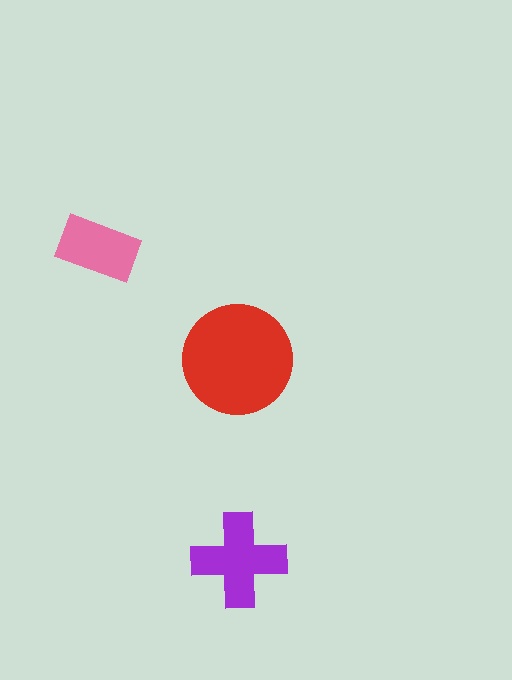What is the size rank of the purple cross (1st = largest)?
2nd.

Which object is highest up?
The pink rectangle is topmost.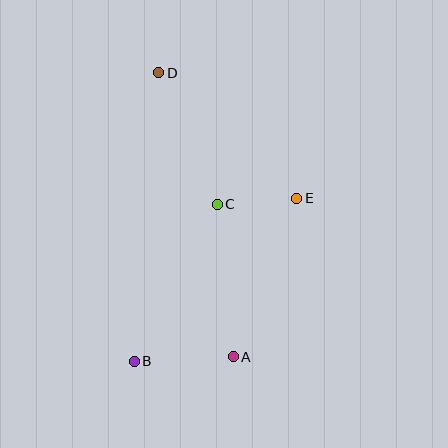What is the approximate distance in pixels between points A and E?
The distance between A and E is approximately 171 pixels.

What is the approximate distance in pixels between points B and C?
The distance between B and C is approximately 177 pixels.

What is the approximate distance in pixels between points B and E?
The distance between B and E is approximately 230 pixels.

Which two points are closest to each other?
Points C and E are closest to each other.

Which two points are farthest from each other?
Points A and D are farthest from each other.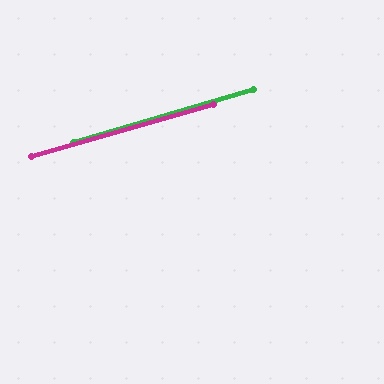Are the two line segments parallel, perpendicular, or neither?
Parallel — their directions differ by only 0.5°.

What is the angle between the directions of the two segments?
Approximately 1 degree.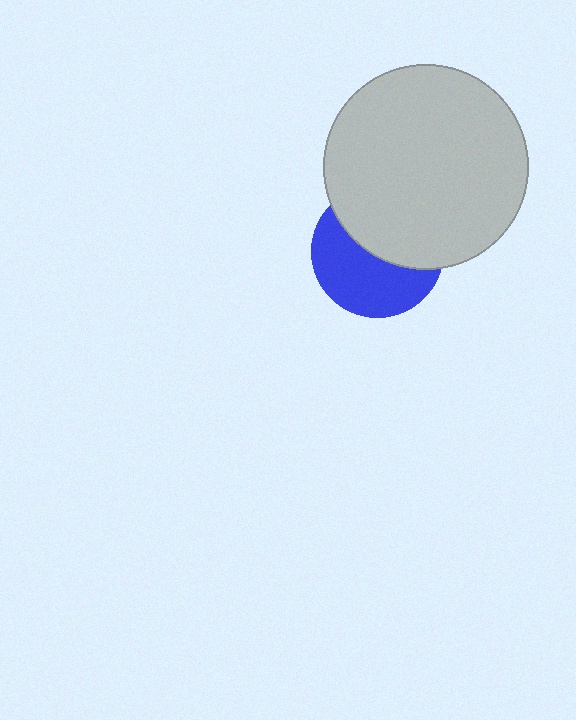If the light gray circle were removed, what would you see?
You would see the complete blue circle.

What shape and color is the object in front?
The object in front is a light gray circle.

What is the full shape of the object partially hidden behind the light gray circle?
The partially hidden object is a blue circle.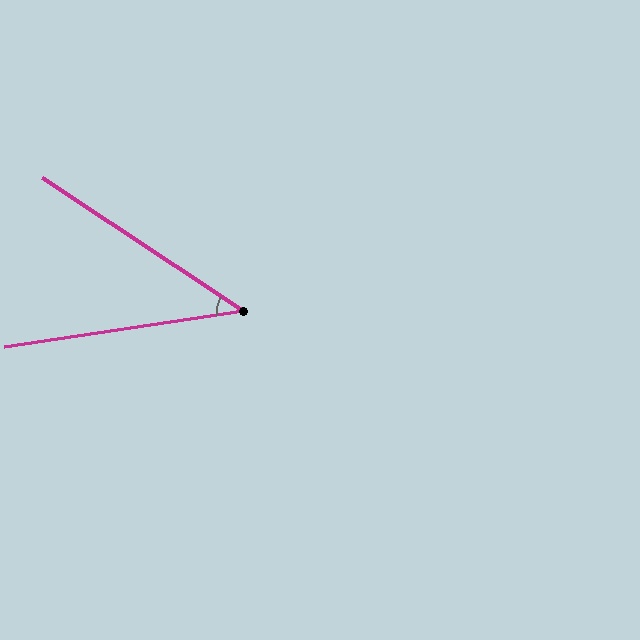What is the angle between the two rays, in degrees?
Approximately 42 degrees.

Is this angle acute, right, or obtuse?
It is acute.